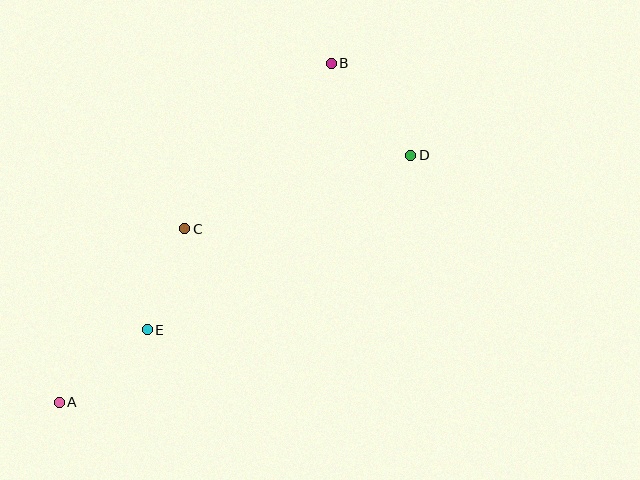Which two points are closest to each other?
Points C and E are closest to each other.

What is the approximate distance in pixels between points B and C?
The distance between B and C is approximately 221 pixels.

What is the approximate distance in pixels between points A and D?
The distance between A and D is approximately 430 pixels.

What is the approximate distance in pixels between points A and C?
The distance between A and C is approximately 214 pixels.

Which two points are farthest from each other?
Points A and B are farthest from each other.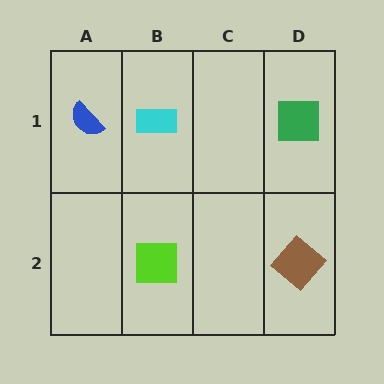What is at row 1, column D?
A green square.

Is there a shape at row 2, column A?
No, that cell is empty.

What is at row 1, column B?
A cyan rectangle.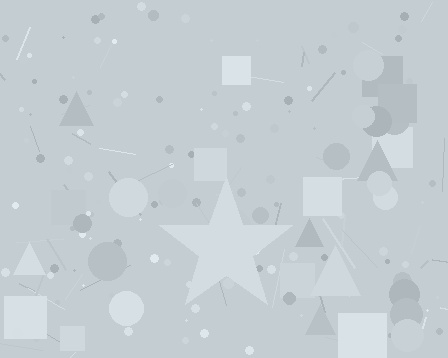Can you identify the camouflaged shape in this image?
The camouflaged shape is a star.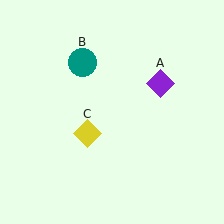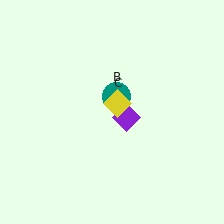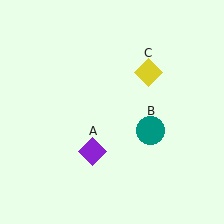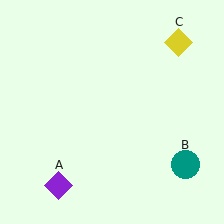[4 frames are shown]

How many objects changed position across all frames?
3 objects changed position: purple diamond (object A), teal circle (object B), yellow diamond (object C).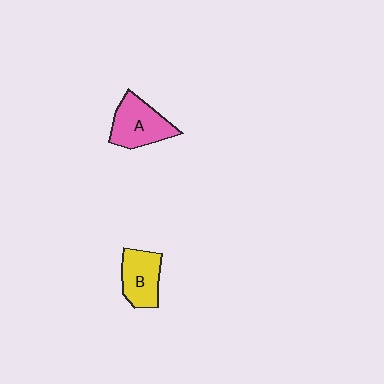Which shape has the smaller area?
Shape B (yellow).